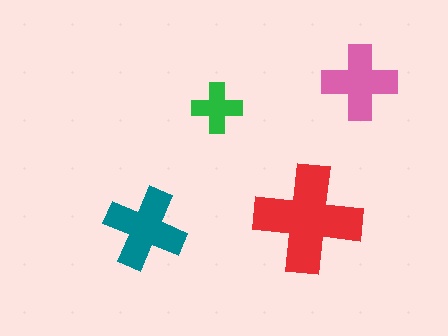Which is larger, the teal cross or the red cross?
The red one.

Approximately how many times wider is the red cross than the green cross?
About 2 times wider.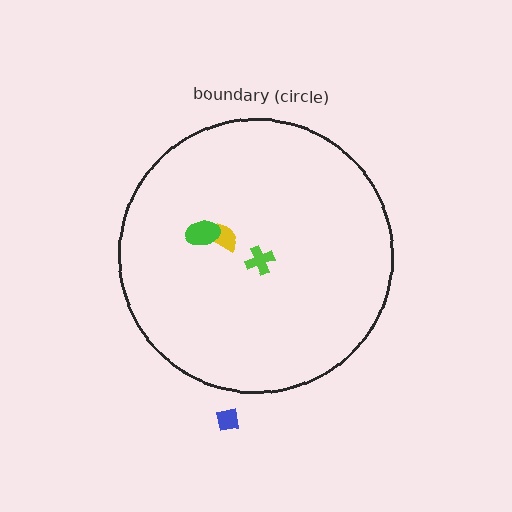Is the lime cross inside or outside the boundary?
Inside.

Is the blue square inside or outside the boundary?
Outside.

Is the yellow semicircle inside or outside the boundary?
Inside.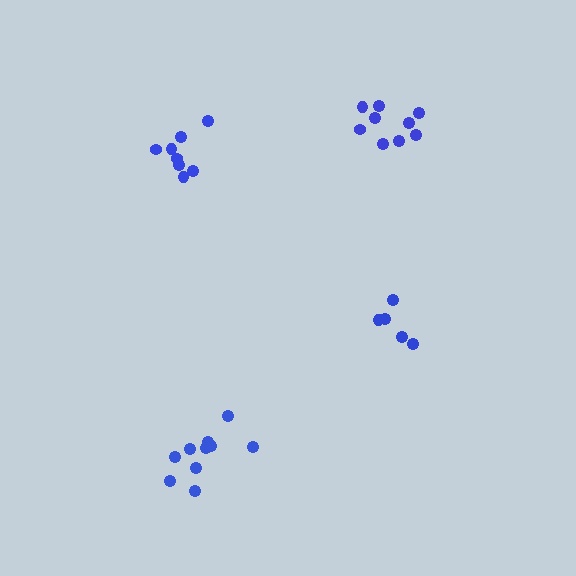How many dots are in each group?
Group 1: 8 dots, Group 2: 10 dots, Group 3: 9 dots, Group 4: 5 dots (32 total).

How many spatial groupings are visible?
There are 4 spatial groupings.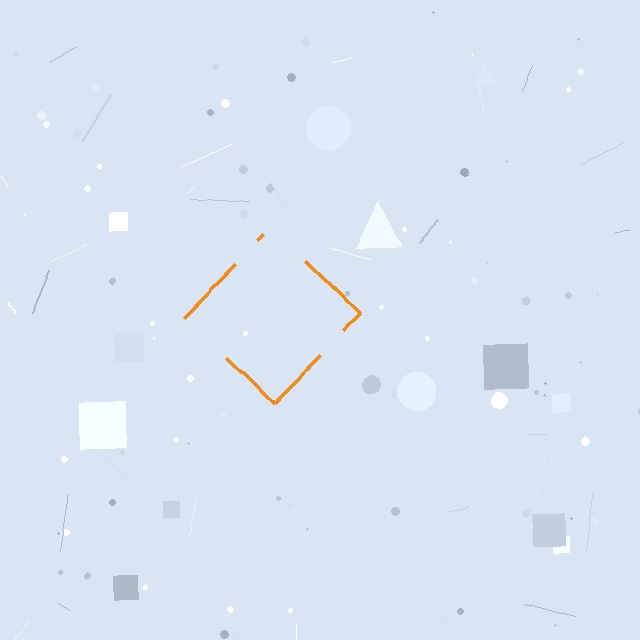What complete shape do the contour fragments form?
The contour fragments form a diamond.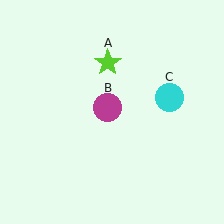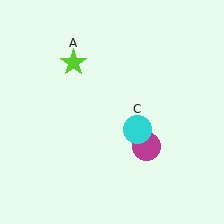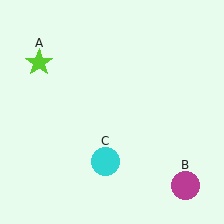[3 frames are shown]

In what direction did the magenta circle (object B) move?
The magenta circle (object B) moved down and to the right.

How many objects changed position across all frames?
3 objects changed position: lime star (object A), magenta circle (object B), cyan circle (object C).